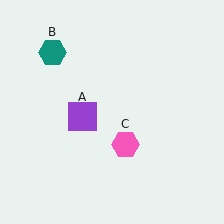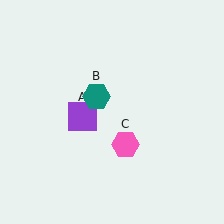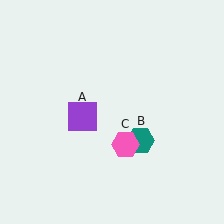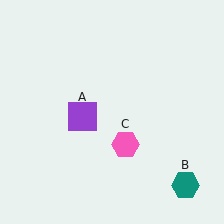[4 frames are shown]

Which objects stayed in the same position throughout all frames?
Purple square (object A) and pink hexagon (object C) remained stationary.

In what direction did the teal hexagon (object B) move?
The teal hexagon (object B) moved down and to the right.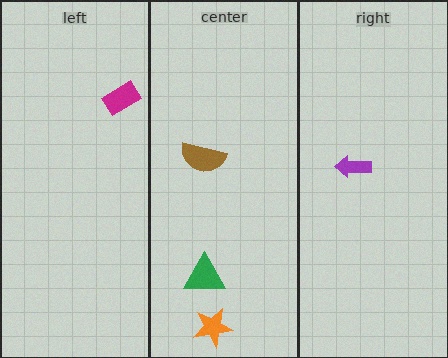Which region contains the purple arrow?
The right region.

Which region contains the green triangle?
The center region.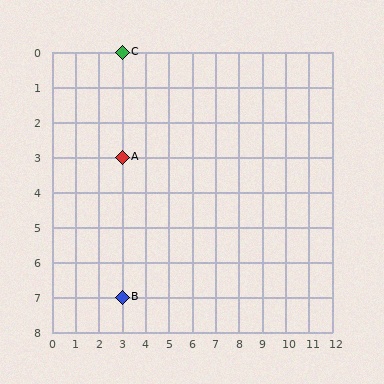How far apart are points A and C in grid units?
Points A and C are 3 rows apart.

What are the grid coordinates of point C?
Point C is at grid coordinates (3, 0).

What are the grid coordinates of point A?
Point A is at grid coordinates (3, 3).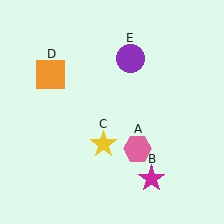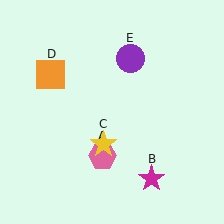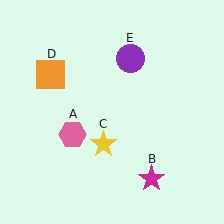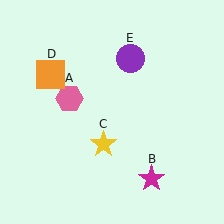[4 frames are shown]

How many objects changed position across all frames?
1 object changed position: pink hexagon (object A).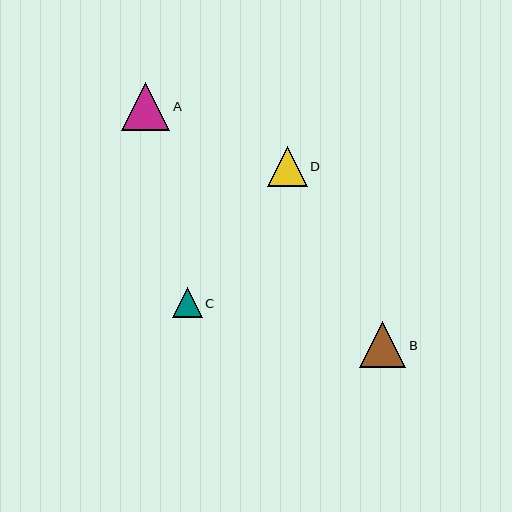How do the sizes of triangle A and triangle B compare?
Triangle A and triangle B are approximately the same size.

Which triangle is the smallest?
Triangle C is the smallest with a size of approximately 30 pixels.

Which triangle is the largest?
Triangle A is the largest with a size of approximately 48 pixels.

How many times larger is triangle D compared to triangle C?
Triangle D is approximately 1.3 times the size of triangle C.